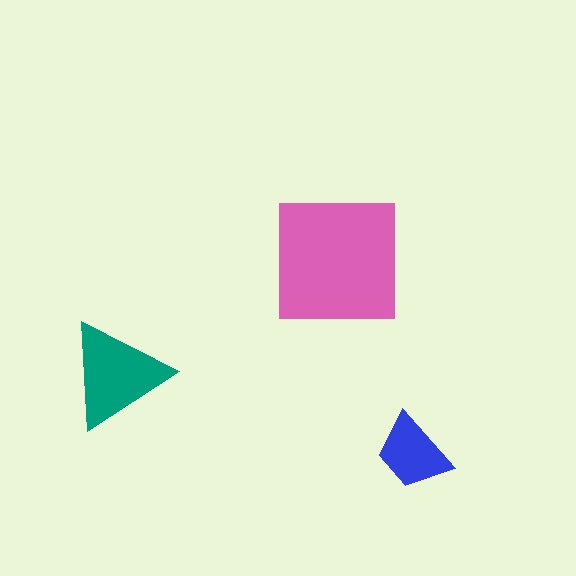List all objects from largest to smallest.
The pink square, the teal triangle, the blue trapezoid.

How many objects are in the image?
There are 3 objects in the image.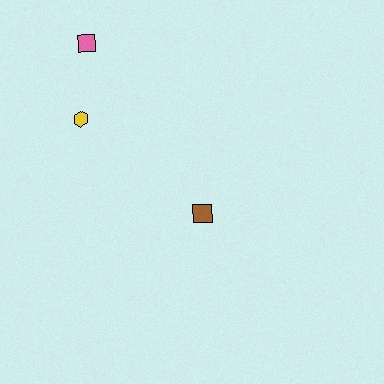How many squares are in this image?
There are 2 squares.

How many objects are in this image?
There are 3 objects.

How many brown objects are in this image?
There is 1 brown object.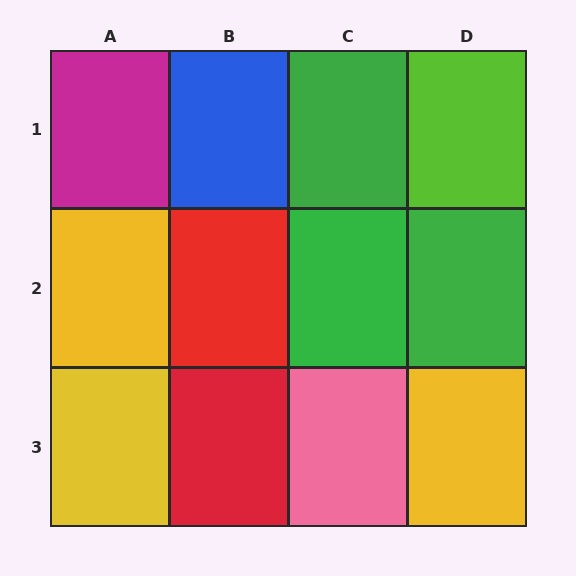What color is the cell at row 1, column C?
Green.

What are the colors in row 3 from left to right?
Yellow, red, pink, yellow.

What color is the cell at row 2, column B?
Red.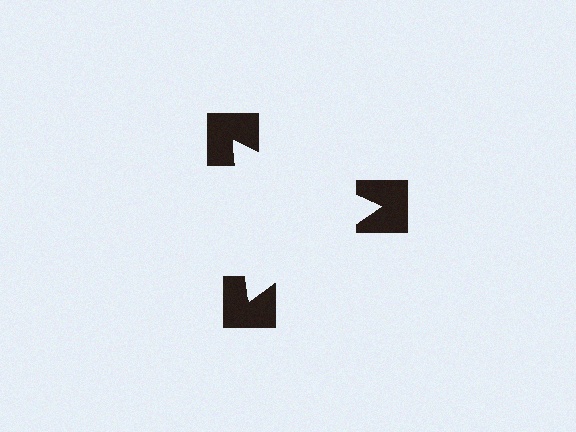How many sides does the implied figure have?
3 sides.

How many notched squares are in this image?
There are 3 — one at each vertex of the illusory triangle.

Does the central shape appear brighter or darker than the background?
It typically appears slightly brighter than the background, even though no actual brightness change is drawn.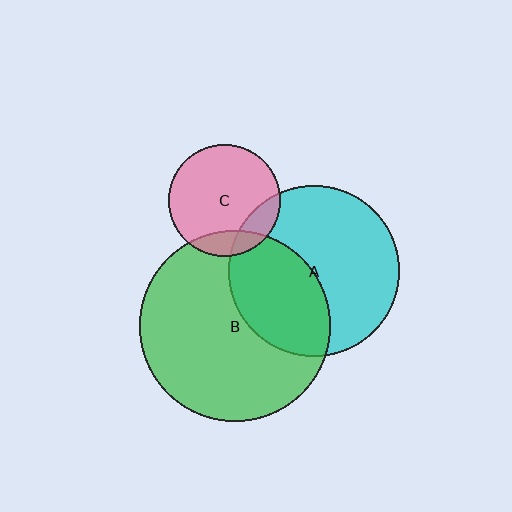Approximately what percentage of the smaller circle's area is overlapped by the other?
Approximately 15%.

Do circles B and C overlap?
Yes.